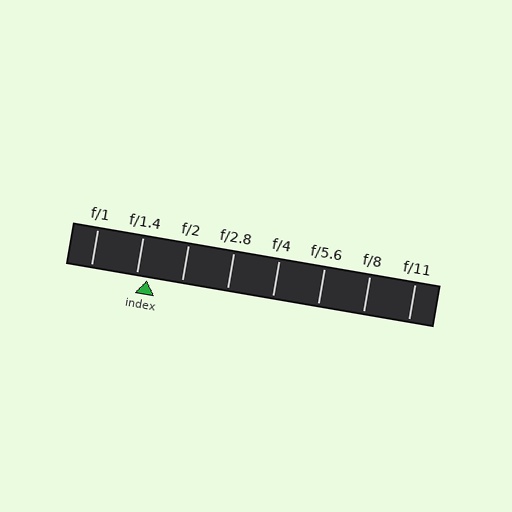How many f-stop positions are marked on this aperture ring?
There are 8 f-stop positions marked.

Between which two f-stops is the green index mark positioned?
The index mark is between f/1.4 and f/2.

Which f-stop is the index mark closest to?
The index mark is closest to f/1.4.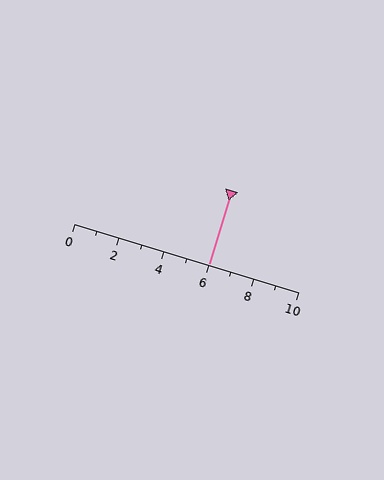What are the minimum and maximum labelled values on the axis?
The axis runs from 0 to 10.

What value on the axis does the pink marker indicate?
The marker indicates approximately 6.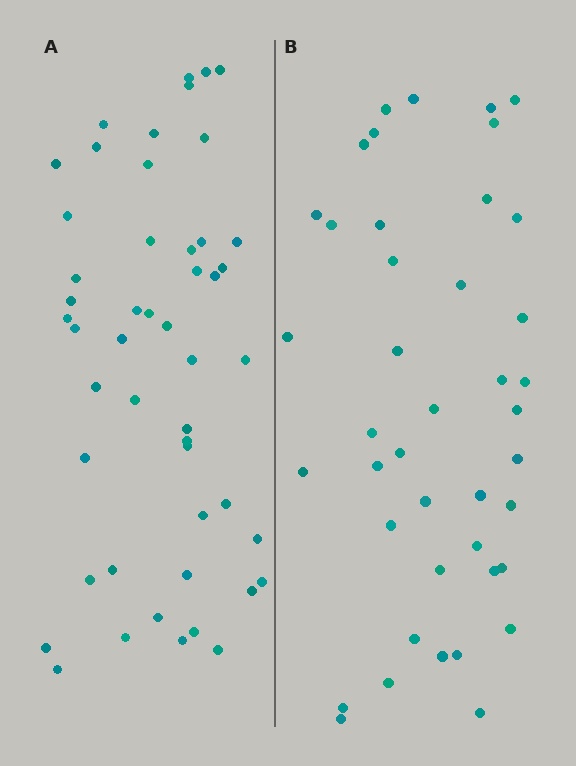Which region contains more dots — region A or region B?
Region A (the left region) has more dots.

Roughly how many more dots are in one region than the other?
Region A has roughly 8 or so more dots than region B.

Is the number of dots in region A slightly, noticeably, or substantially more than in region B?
Region A has only slightly more — the two regions are fairly close. The ratio is roughly 1.2 to 1.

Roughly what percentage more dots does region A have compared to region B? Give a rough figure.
About 15% more.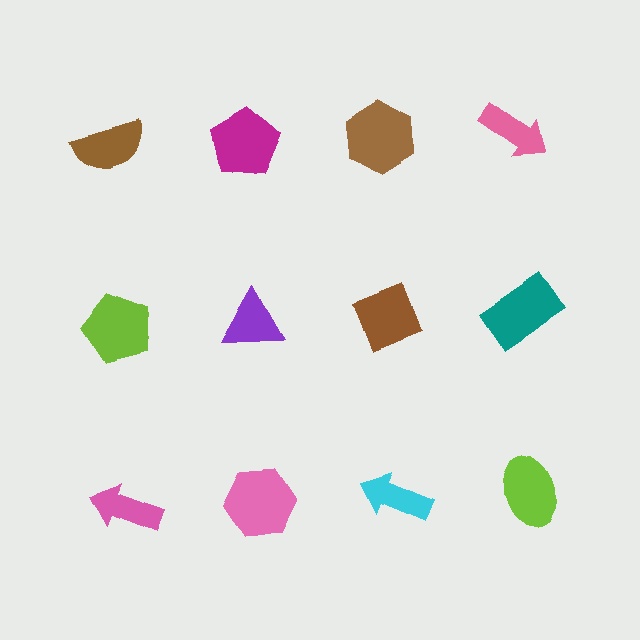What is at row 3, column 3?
A cyan arrow.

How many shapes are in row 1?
4 shapes.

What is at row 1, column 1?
A brown semicircle.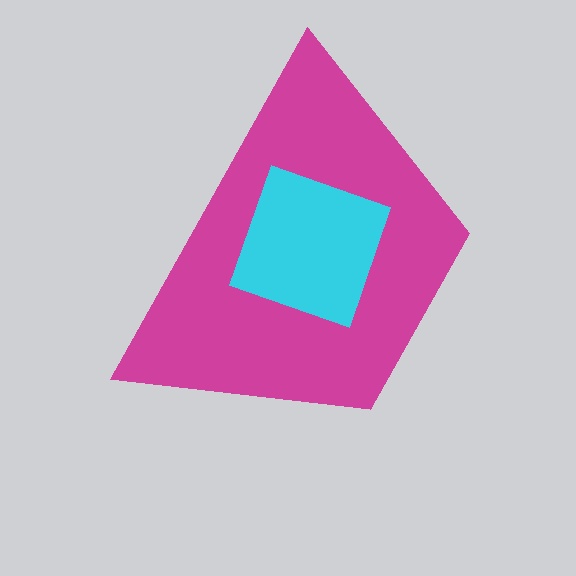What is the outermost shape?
The magenta trapezoid.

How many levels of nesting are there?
2.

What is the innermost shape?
The cyan square.